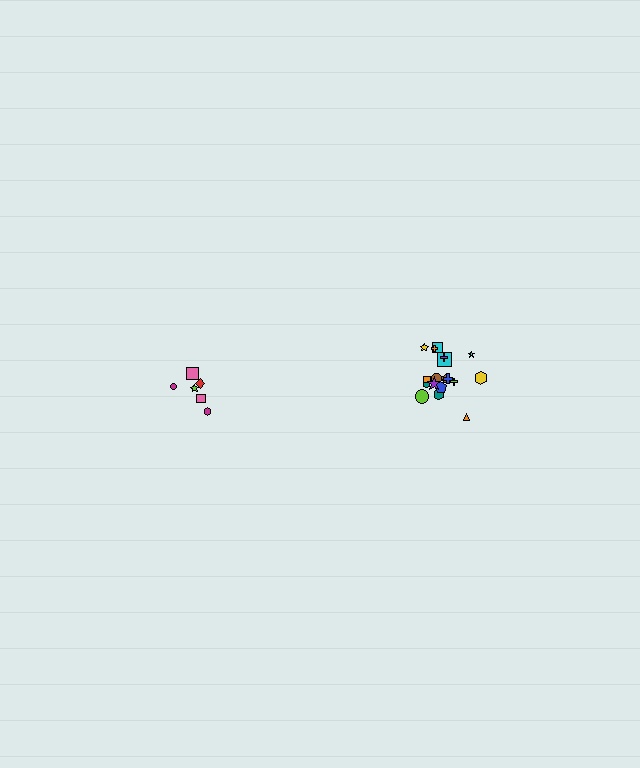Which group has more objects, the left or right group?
The right group.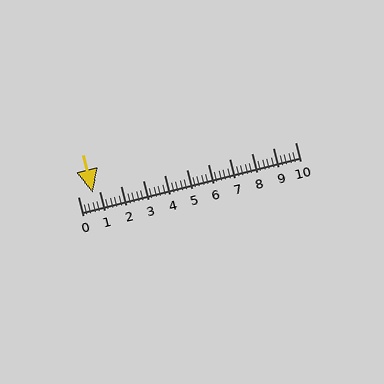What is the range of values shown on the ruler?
The ruler shows values from 0 to 10.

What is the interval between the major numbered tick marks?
The major tick marks are spaced 1 units apart.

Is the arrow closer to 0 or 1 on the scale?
The arrow is closer to 1.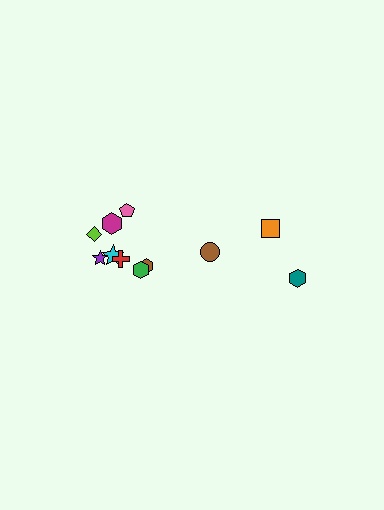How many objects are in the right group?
There are 3 objects.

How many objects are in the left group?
There are 8 objects.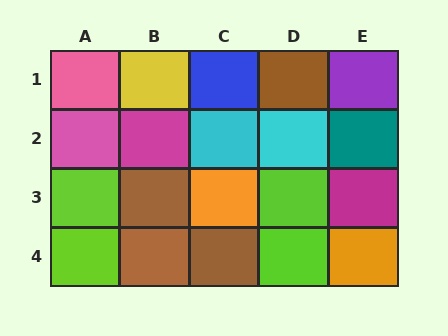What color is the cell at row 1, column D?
Brown.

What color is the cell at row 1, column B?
Yellow.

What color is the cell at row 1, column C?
Blue.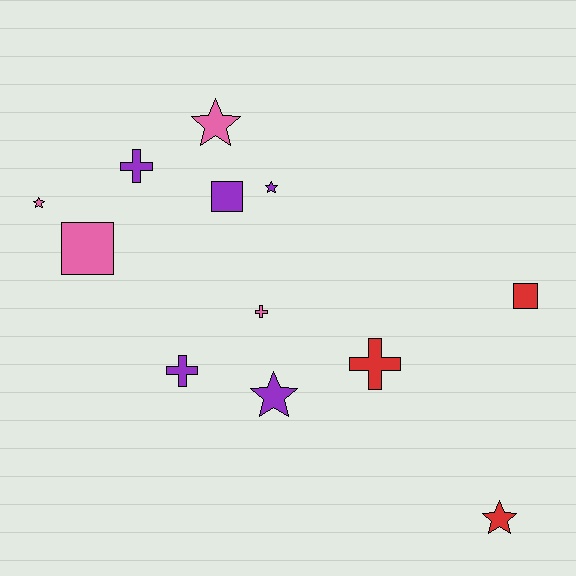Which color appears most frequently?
Purple, with 5 objects.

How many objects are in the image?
There are 12 objects.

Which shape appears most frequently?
Star, with 5 objects.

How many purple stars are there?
There are 2 purple stars.